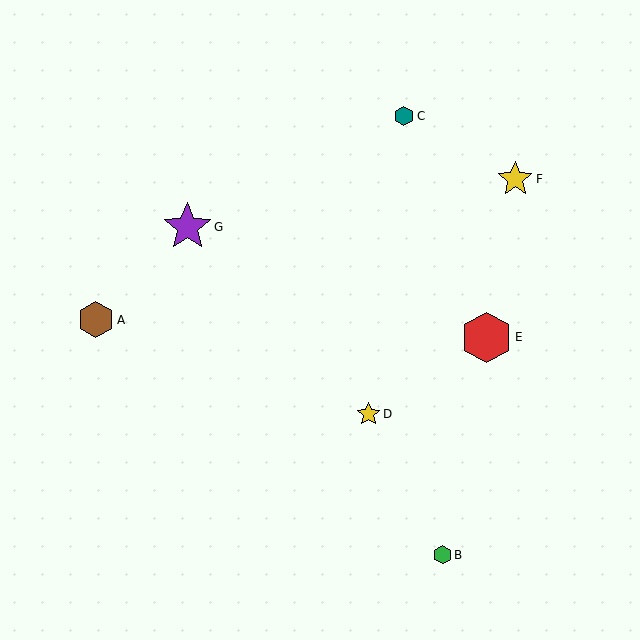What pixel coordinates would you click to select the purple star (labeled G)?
Click at (187, 227) to select the purple star G.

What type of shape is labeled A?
Shape A is a brown hexagon.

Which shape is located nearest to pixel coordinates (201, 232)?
The purple star (labeled G) at (187, 227) is nearest to that location.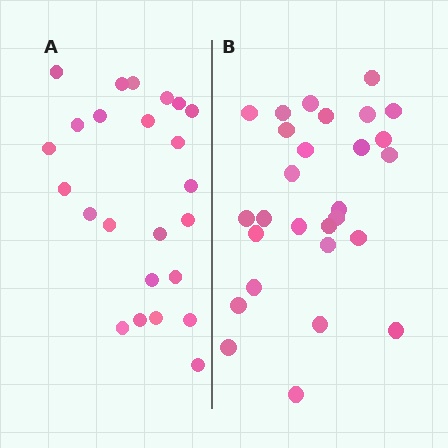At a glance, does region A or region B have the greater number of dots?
Region B (the right region) has more dots.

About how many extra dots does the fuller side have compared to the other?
Region B has about 4 more dots than region A.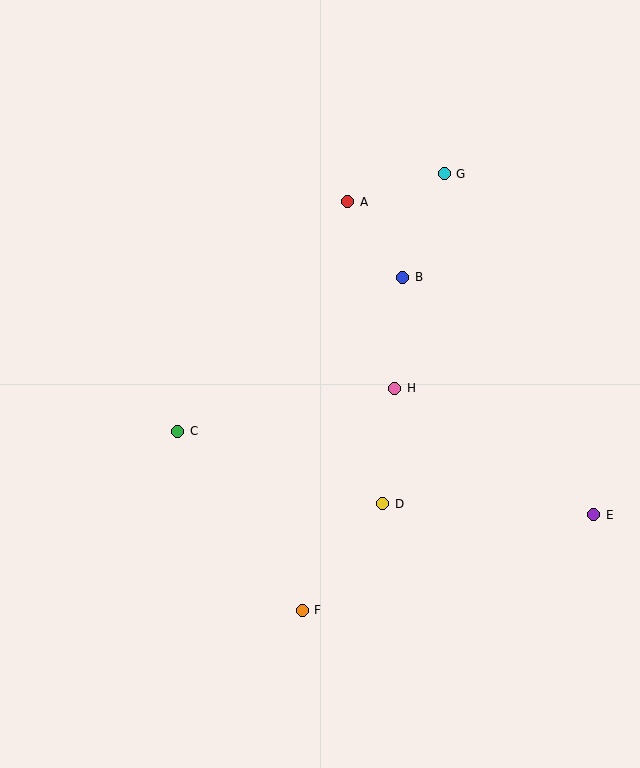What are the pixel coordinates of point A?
Point A is at (348, 202).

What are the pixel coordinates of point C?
Point C is at (178, 431).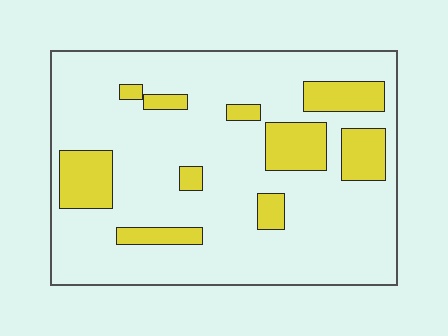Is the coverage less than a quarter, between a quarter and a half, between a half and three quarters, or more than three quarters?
Less than a quarter.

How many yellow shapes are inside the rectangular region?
10.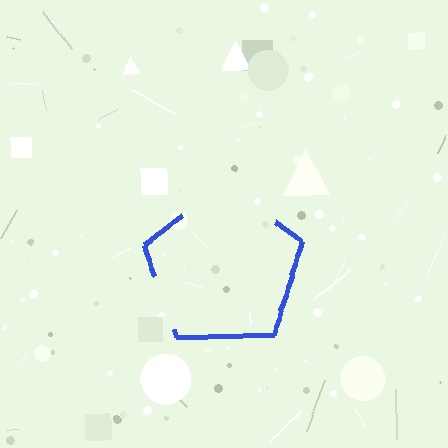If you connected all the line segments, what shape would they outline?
They would outline a pentagon.